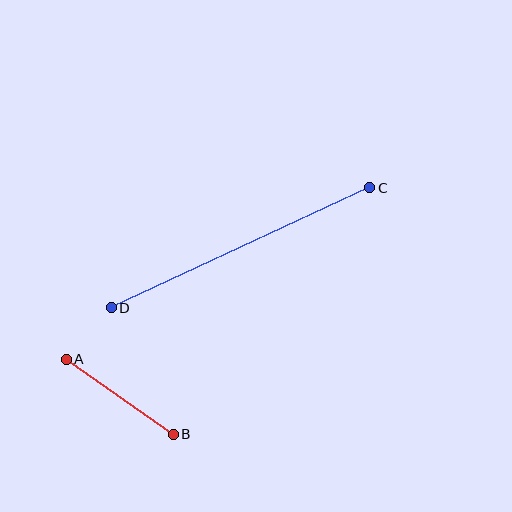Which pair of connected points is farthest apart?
Points C and D are farthest apart.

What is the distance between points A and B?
The distance is approximately 131 pixels.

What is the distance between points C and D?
The distance is approximately 285 pixels.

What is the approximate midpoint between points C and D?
The midpoint is at approximately (241, 248) pixels.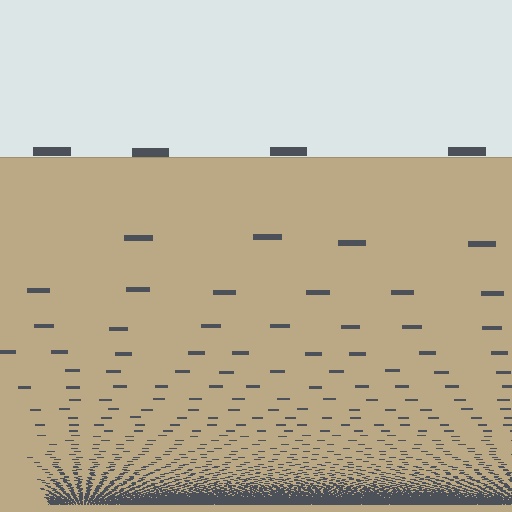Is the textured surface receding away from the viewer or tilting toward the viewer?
The surface appears to tilt toward the viewer. Texture elements get larger and sparser toward the top.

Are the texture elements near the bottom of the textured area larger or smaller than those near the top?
Smaller. The gradient is inverted — elements near the bottom are smaller and denser.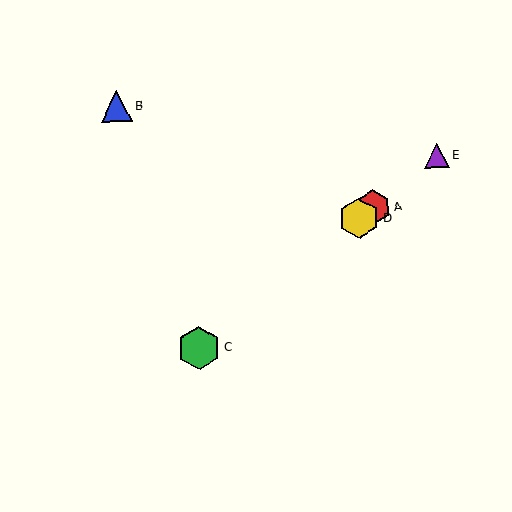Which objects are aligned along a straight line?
Objects A, C, D, E are aligned along a straight line.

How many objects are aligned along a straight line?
4 objects (A, C, D, E) are aligned along a straight line.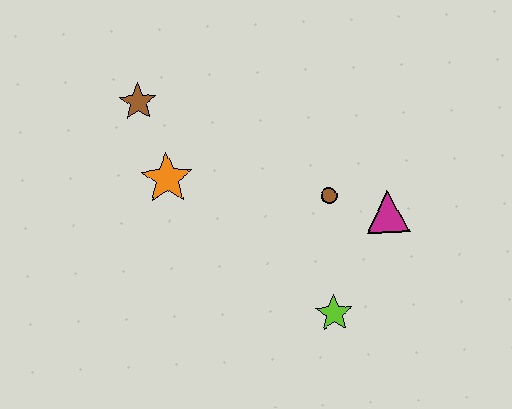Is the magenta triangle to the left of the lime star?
No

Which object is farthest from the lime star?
The brown star is farthest from the lime star.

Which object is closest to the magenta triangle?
The brown circle is closest to the magenta triangle.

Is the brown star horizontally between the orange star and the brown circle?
No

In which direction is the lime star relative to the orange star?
The lime star is to the right of the orange star.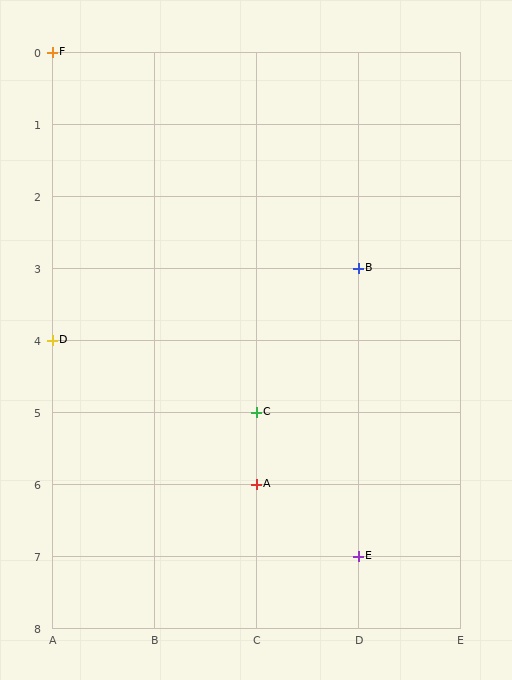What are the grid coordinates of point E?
Point E is at grid coordinates (D, 7).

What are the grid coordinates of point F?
Point F is at grid coordinates (A, 0).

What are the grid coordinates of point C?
Point C is at grid coordinates (C, 5).